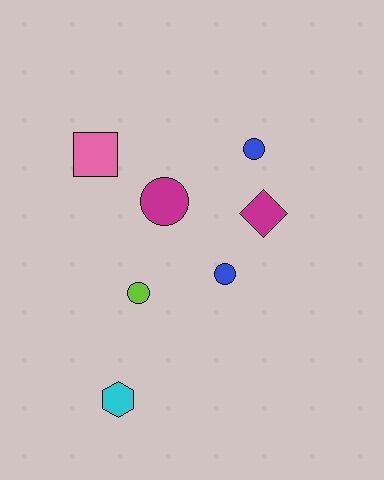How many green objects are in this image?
There are no green objects.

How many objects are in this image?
There are 7 objects.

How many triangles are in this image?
There are no triangles.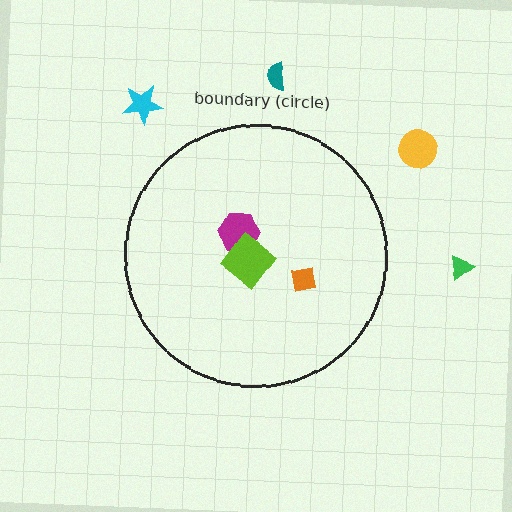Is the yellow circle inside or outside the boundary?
Outside.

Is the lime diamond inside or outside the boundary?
Inside.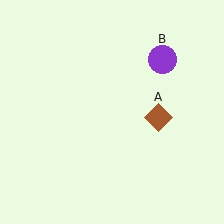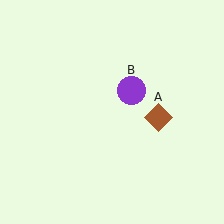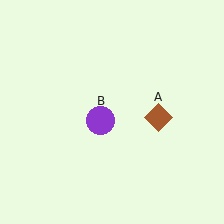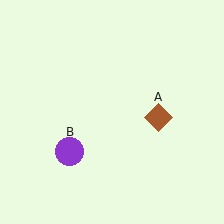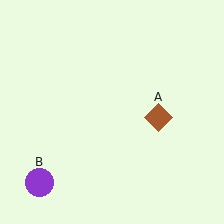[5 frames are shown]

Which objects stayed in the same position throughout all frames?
Brown diamond (object A) remained stationary.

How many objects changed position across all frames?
1 object changed position: purple circle (object B).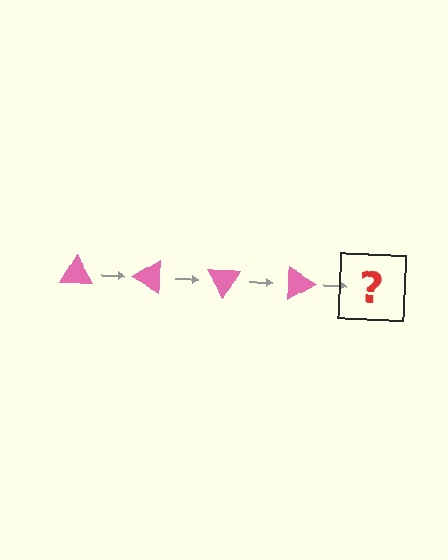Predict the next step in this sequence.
The next step is a pink triangle rotated 120 degrees.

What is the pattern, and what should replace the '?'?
The pattern is that the triangle rotates 30 degrees each step. The '?' should be a pink triangle rotated 120 degrees.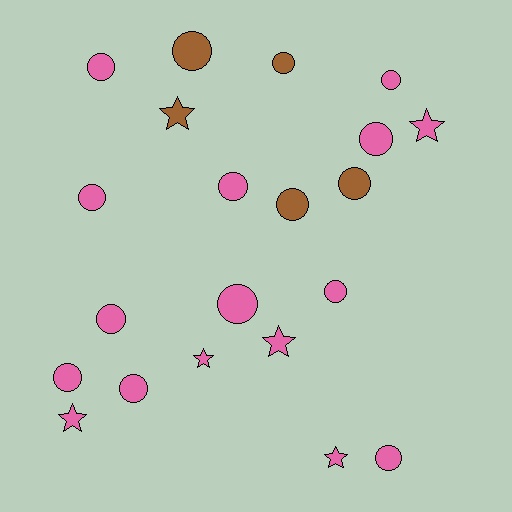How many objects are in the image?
There are 21 objects.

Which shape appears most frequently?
Circle, with 15 objects.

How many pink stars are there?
There are 5 pink stars.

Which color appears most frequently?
Pink, with 16 objects.